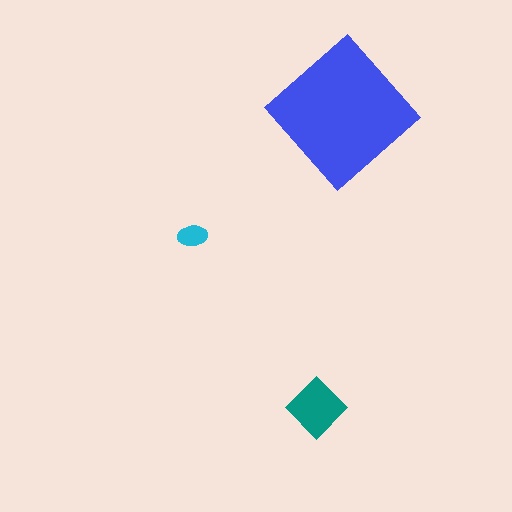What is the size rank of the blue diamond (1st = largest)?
1st.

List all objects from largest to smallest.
The blue diamond, the teal diamond, the cyan ellipse.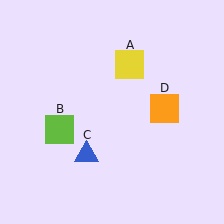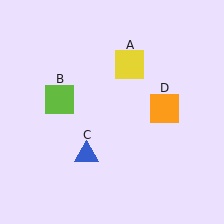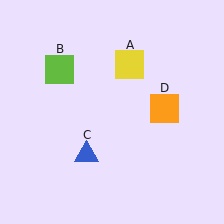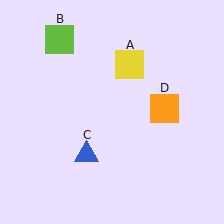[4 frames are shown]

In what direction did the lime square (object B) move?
The lime square (object B) moved up.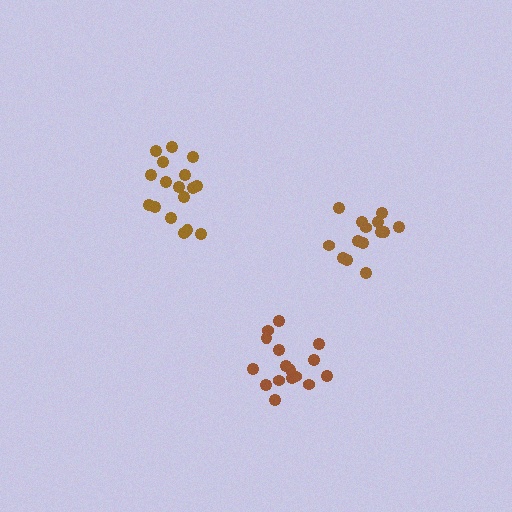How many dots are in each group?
Group 1: 16 dots, Group 2: 17 dots, Group 3: 14 dots (47 total).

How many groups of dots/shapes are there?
There are 3 groups.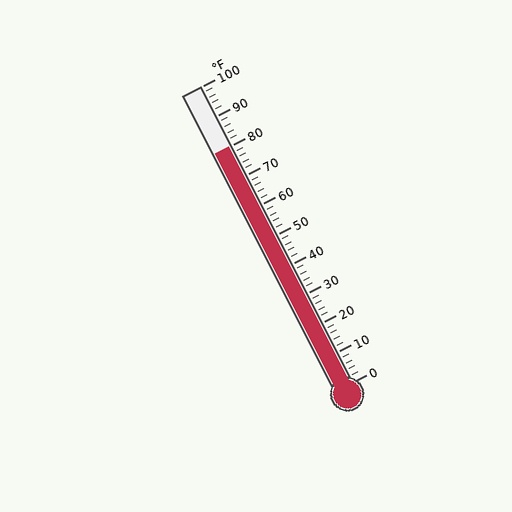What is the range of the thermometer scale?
The thermometer scale ranges from 0°F to 100°F.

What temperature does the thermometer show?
The thermometer shows approximately 80°F.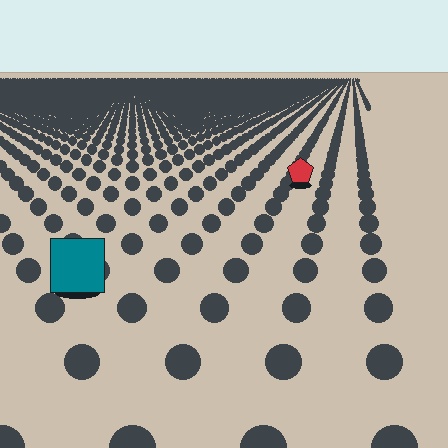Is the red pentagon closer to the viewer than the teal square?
No. The teal square is closer — you can tell from the texture gradient: the ground texture is coarser near it.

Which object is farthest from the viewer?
The red pentagon is farthest from the viewer. It appears smaller and the ground texture around it is denser.